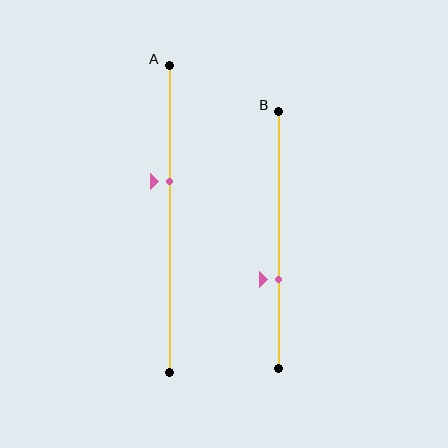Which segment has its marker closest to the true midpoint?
Segment A has its marker closest to the true midpoint.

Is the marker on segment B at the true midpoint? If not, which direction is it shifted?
No, the marker on segment B is shifted downward by about 15% of the segment length.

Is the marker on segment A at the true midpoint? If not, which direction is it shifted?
No, the marker on segment A is shifted upward by about 12% of the segment length.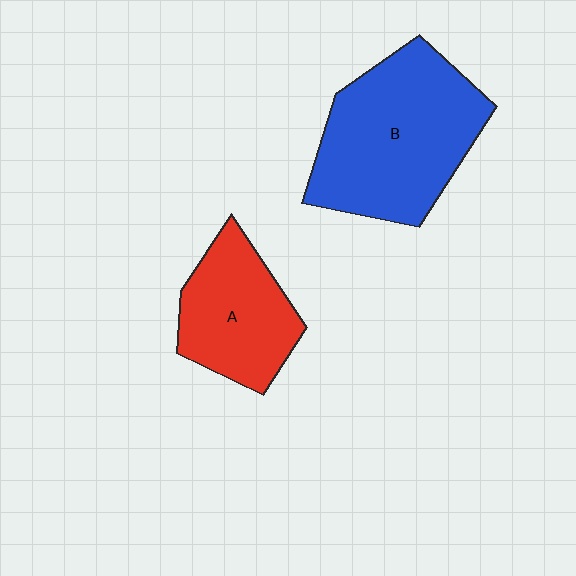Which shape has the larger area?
Shape B (blue).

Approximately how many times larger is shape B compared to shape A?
Approximately 1.6 times.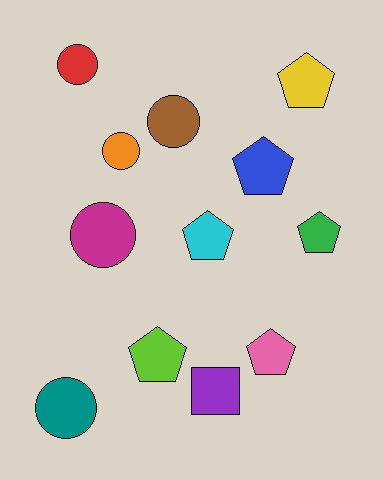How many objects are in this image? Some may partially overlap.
There are 12 objects.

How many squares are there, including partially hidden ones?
There is 1 square.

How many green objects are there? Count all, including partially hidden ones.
There is 1 green object.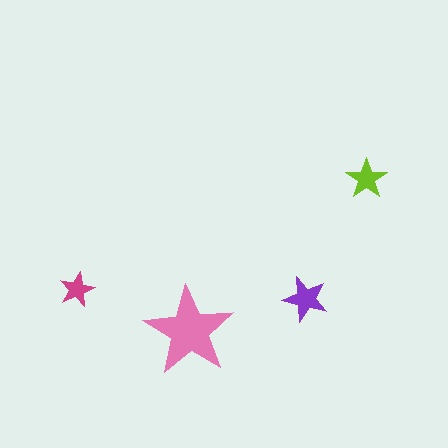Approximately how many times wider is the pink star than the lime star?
About 2 times wider.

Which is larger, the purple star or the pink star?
The pink one.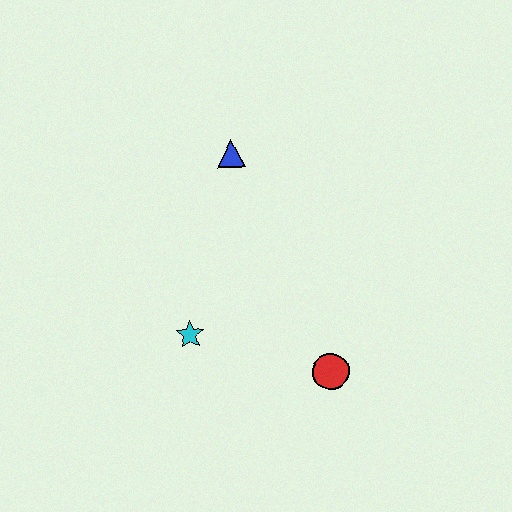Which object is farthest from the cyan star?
The blue triangle is farthest from the cyan star.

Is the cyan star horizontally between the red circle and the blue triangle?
No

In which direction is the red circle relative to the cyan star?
The red circle is to the right of the cyan star.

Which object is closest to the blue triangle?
The cyan star is closest to the blue triangle.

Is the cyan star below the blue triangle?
Yes